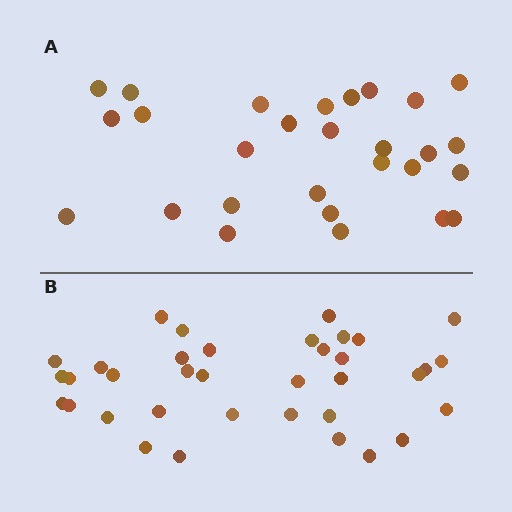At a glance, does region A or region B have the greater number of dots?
Region B (the bottom region) has more dots.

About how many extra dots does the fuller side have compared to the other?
Region B has roughly 8 or so more dots than region A.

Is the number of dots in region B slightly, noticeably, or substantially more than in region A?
Region B has noticeably more, but not dramatically so. The ratio is roughly 1.3 to 1.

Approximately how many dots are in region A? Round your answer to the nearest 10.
About 30 dots. (The exact count is 28, which rounds to 30.)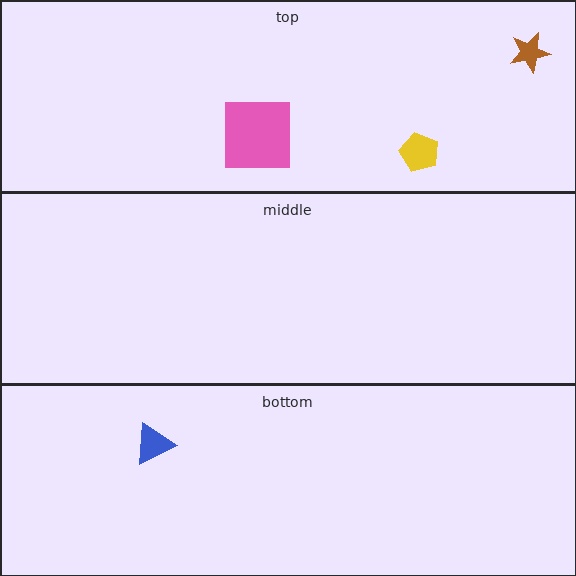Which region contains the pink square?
The top region.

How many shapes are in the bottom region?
1.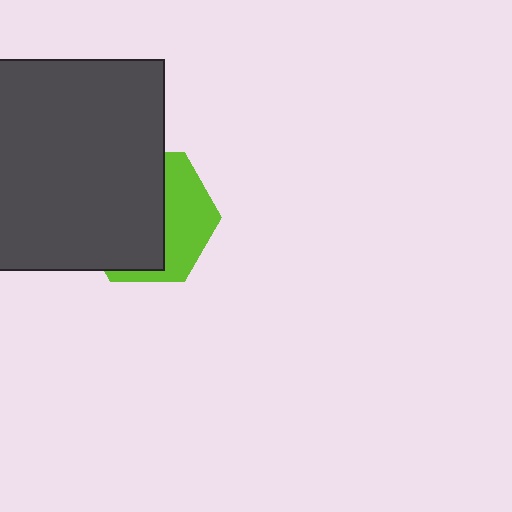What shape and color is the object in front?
The object in front is a dark gray square.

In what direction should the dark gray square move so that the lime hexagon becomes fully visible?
The dark gray square should move left. That is the shortest direction to clear the overlap and leave the lime hexagon fully visible.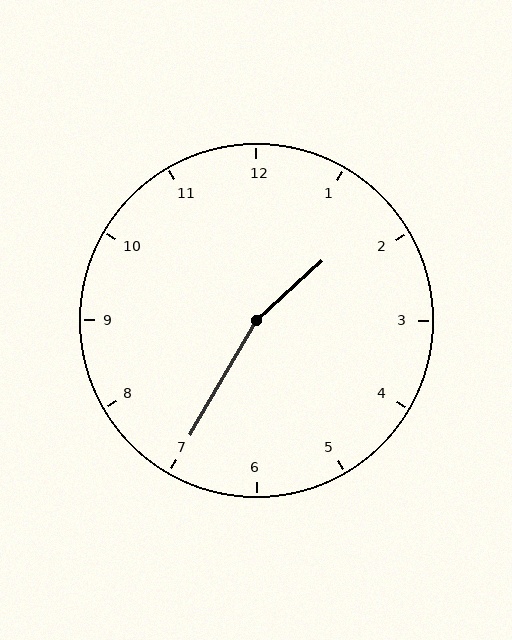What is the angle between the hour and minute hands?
Approximately 162 degrees.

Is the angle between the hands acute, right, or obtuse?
It is obtuse.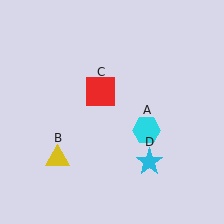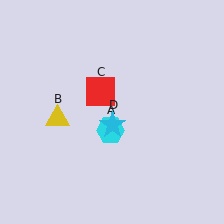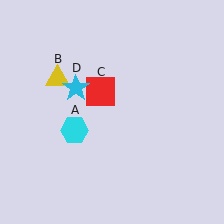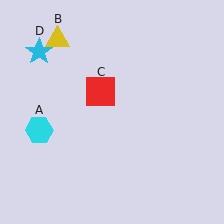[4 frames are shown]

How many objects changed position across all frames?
3 objects changed position: cyan hexagon (object A), yellow triangle (object B), cyan star (object D).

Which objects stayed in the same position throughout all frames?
Red square (object C) remained stationary.